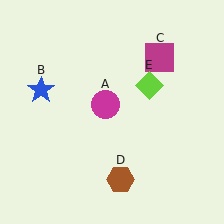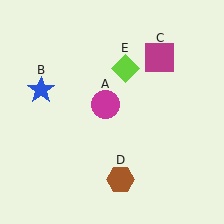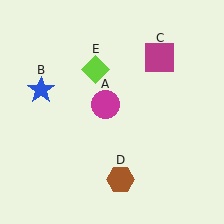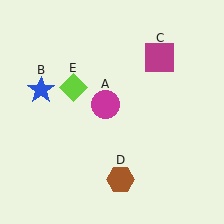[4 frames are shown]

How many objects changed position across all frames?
1 object changed position: lime diamond (object E).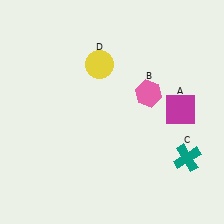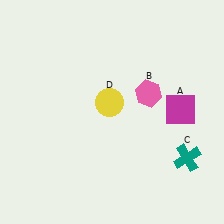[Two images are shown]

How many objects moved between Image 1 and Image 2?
1 object moved between the two images.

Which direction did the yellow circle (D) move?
The yellow circle (D) moved down.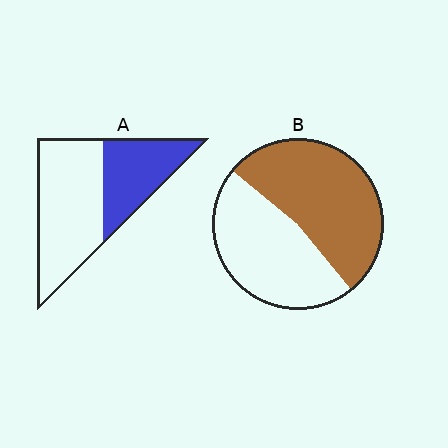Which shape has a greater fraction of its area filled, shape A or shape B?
Shape B.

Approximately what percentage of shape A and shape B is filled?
A is approximately 40% and B is approximately 55%.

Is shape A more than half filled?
No.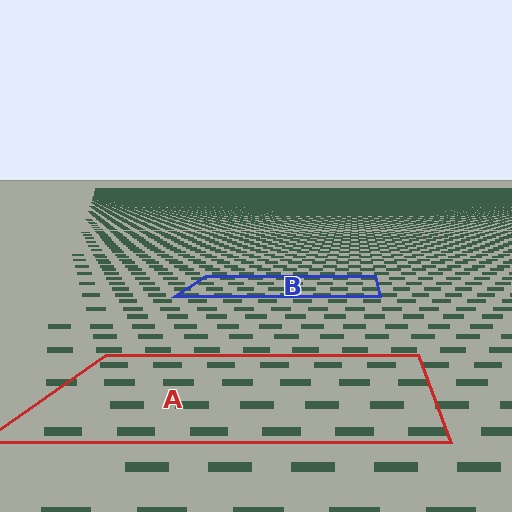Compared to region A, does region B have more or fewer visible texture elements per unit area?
Region B has more texture elements per unit area — they are packed more densely because it is farther away.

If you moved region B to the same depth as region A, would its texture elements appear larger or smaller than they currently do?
They would appear larger. At a closer depth, the same texture elements are projected at a bigger on-screen size.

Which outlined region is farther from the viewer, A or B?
Region B is farther from the viewer — the texture elements inside it appear smaller and more densely packed.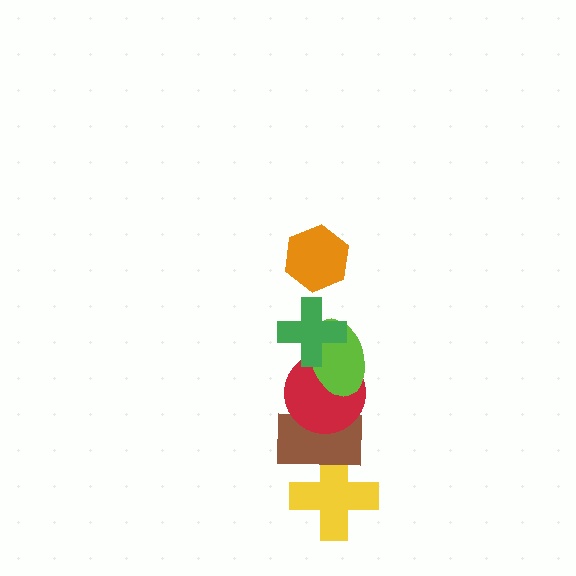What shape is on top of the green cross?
The orange hexagon is on top of the green cross.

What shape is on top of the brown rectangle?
The red circle is on top of the brown rectangle.